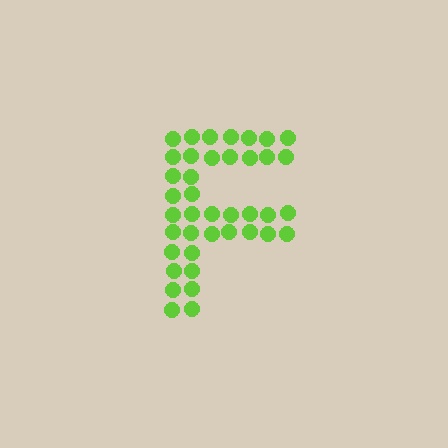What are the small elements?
The small elements are circles.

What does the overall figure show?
The overall figure shows the letter F.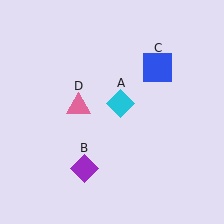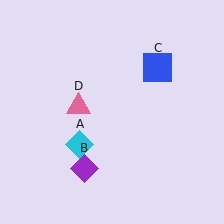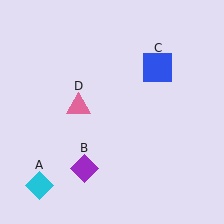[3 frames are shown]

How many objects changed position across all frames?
1 object changed position: cyan diamond (object A).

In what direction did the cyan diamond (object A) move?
The cyan diamond (object A) moved down and to the left.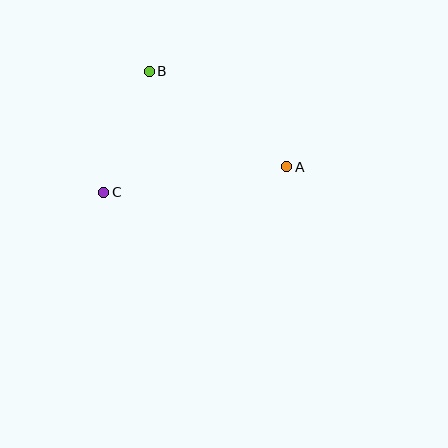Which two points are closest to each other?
Points B and C are closest to each other.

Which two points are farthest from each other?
Points A and C are farthest from each other.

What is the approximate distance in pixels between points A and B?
The distance between A and B is approximately 168 pixels.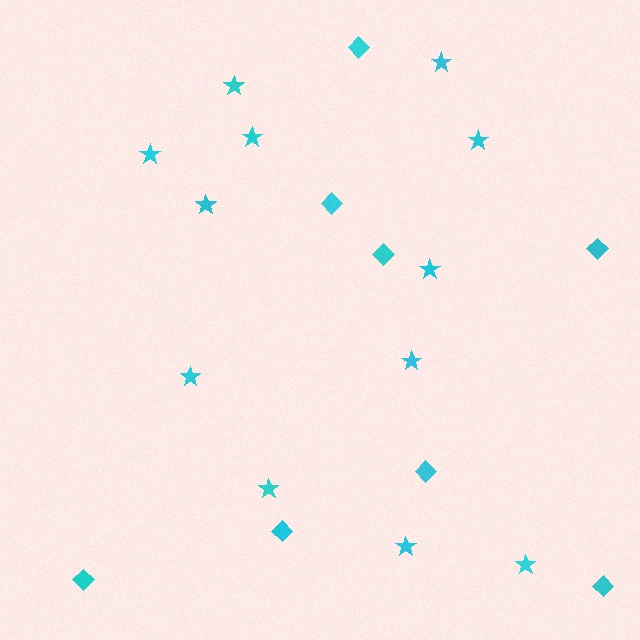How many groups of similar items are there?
There are 2 groups: one group of stars (12) and one group of diamonds (8).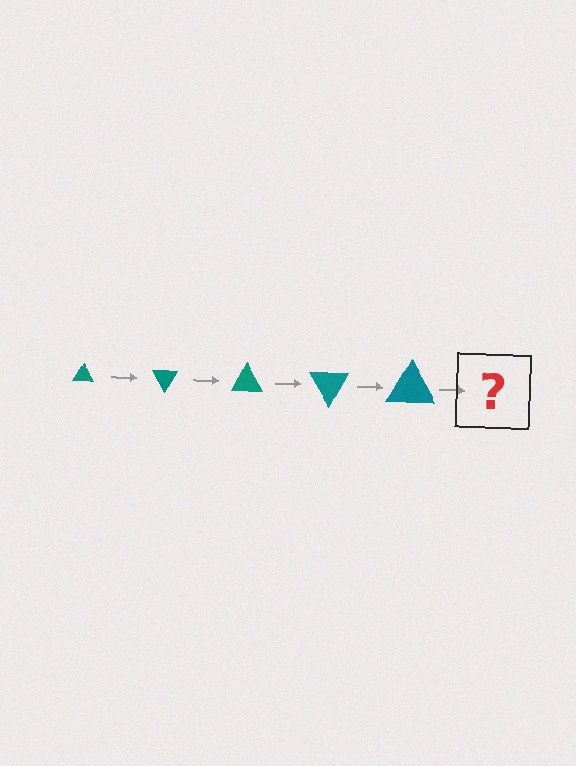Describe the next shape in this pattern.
It should be a triangle, larger than the previous one and rotated 300 degrees from the start.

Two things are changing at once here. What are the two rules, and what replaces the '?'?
The two rules are that the triangle grows larger each step and it rotates 60 degrees each step. The '?' should be a triangle, larger than the previous one and rotated 300 degrees from the start.